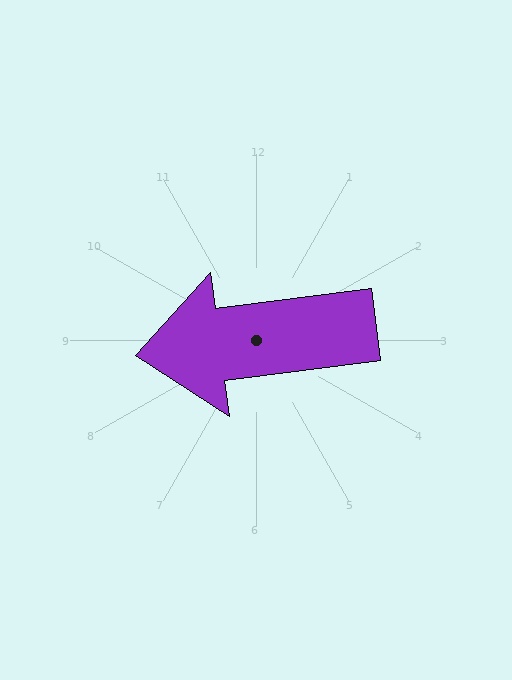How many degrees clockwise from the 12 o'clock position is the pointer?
Approximately 263 degrees.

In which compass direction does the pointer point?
West.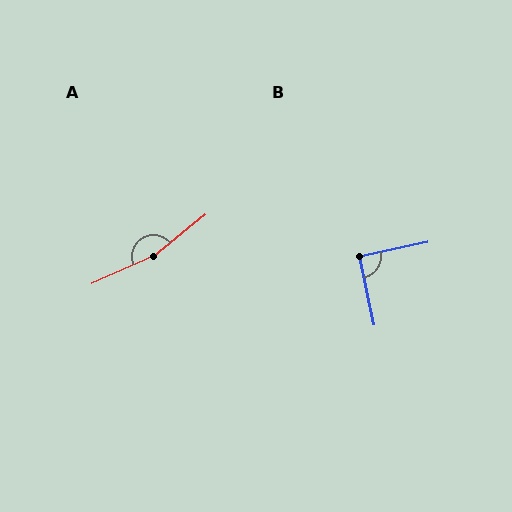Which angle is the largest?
A, at approximately 165 degrees.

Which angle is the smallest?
B, at approximately 90 degrees.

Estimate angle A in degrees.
Approximately 165 degrees.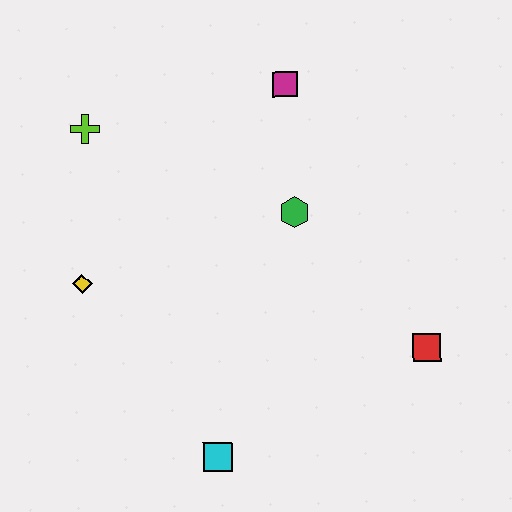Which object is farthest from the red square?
The lime cross is farthest from the red square.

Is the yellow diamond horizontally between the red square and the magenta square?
No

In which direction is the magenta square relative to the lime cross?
The magenta square is to the right of the lime cross.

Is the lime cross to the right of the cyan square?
No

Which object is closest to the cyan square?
The yellow diamond is closest to the cyan square.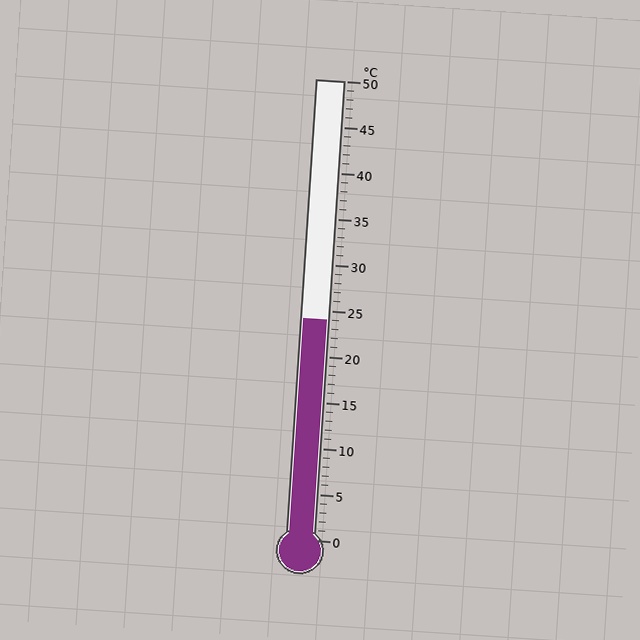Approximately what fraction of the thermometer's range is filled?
The thermometer is filled to approximately 50% of its range.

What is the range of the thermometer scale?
The thermometer scale ranges from 0°C to 50°C.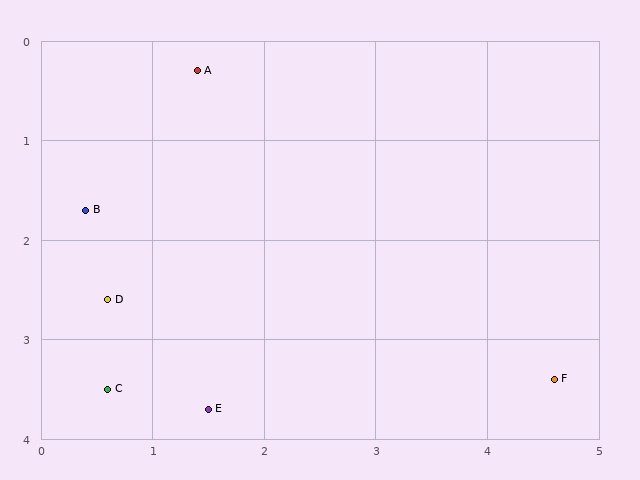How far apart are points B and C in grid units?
Points B and C are about 1.8 grid units apart.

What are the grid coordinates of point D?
Point D is at approximately (0.6, 2.6).